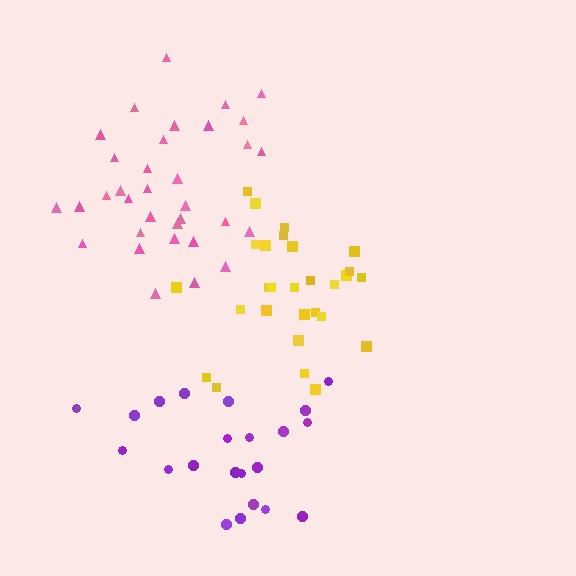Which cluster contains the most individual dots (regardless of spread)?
Pink (35).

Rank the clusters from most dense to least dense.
pink, yellow, purple.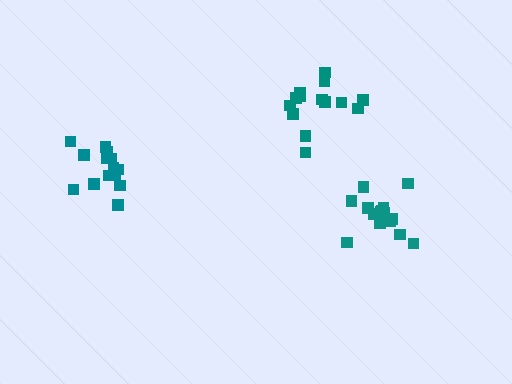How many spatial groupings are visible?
There are 3 spatial groupings.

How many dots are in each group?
Group 1: 15 dots, Group 2: 15 dots, Group 3: 14 dots (44 total).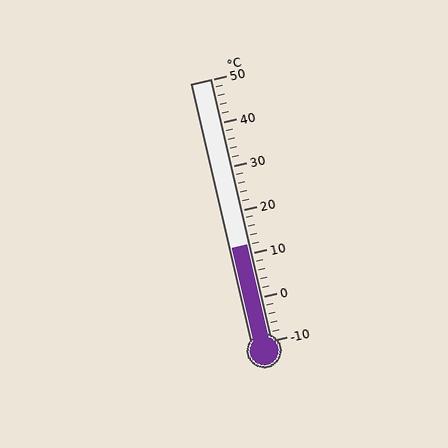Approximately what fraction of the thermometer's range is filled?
The thermometer is filled to approximately 35% of its range.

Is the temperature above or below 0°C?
The temperature is above 0°C.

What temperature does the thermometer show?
The thermometer shows approximately 12°C.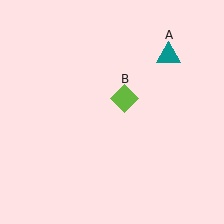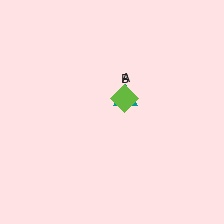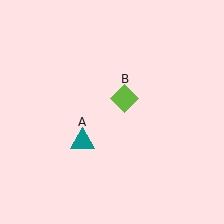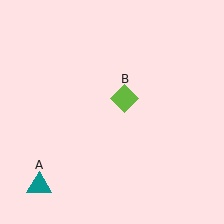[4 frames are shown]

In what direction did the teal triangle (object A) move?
The teal triangle (object A) moved down and to the left.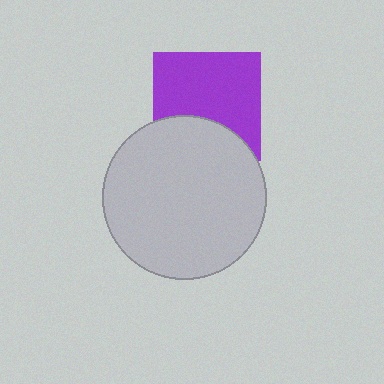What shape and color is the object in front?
The object in front is a light gray circle.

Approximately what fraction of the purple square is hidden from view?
Roughly 32% of the purple square is hidden behind the light gray circle.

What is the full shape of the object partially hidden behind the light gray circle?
The partially hidden object is a purple square.